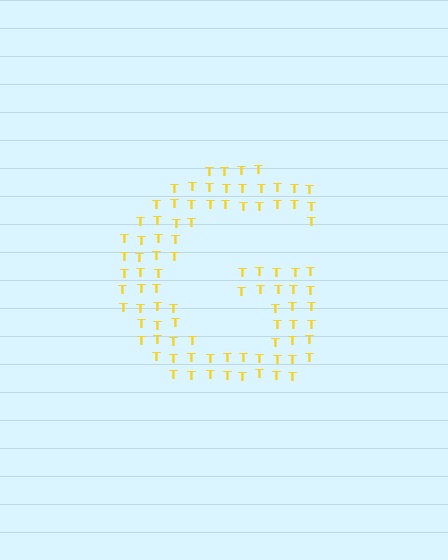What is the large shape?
The large shape is the letter G.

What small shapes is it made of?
It is made of small letter T's.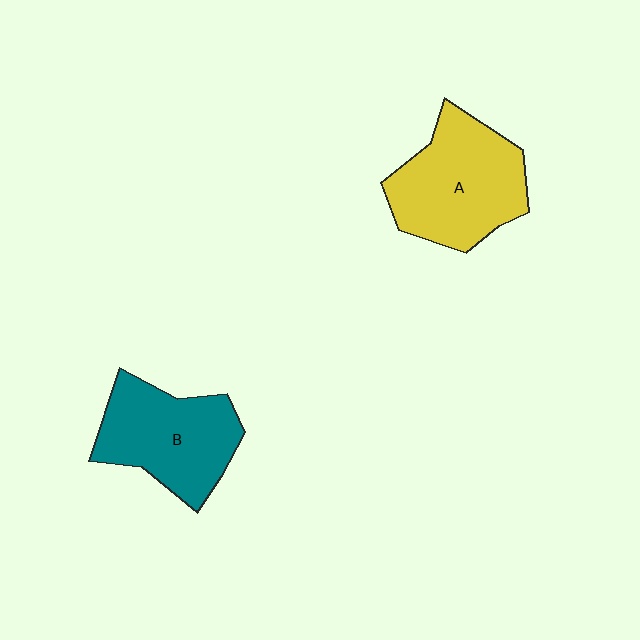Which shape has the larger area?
Shape A (yellow).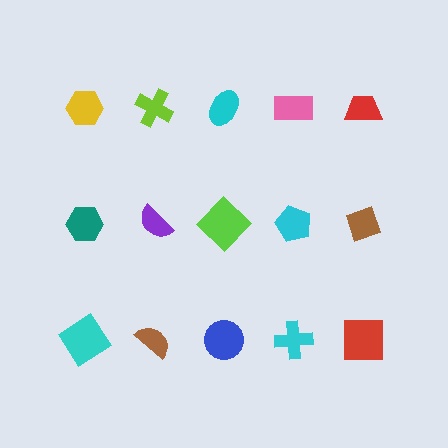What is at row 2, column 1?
A teal hexagon.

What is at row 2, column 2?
A purple semicircle.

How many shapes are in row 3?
5 shapes.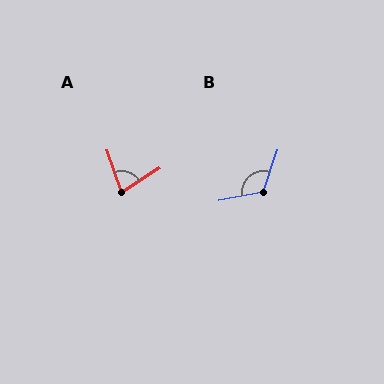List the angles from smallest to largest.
A (76°), B (120°).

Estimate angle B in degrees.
Approximately 120 degrees.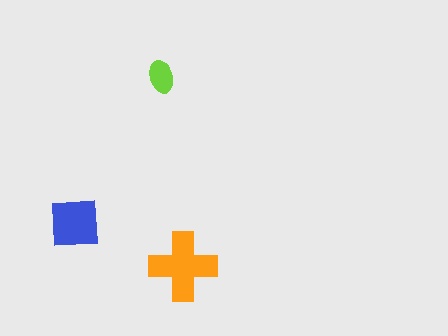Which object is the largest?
The orange cross.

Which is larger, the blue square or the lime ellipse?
The blue square.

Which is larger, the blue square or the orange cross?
The orange cross.